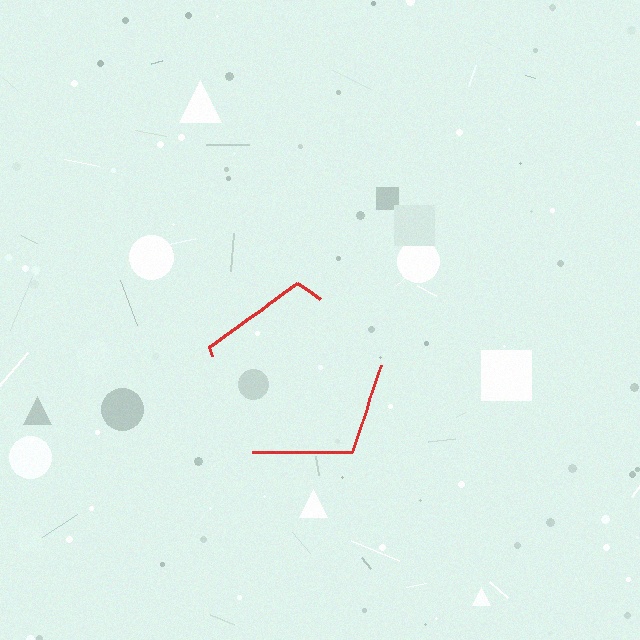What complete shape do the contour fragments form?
The contour fragments form a pentagon.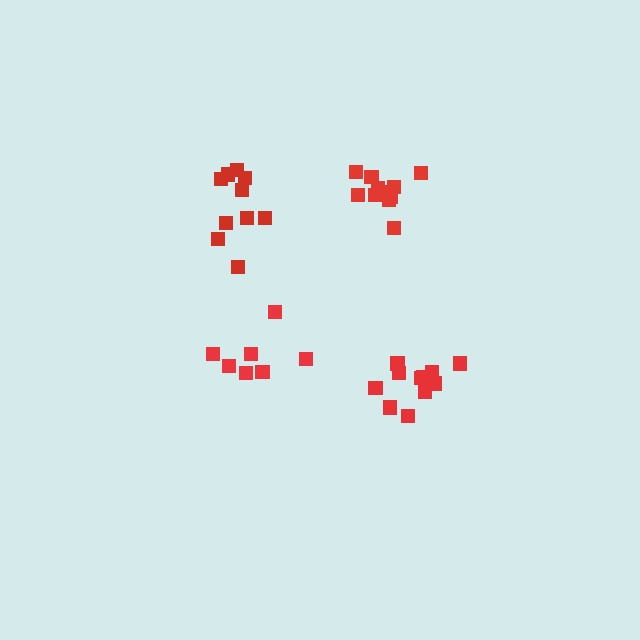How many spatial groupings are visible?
There are 4 spatial groupings.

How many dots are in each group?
Group 1: 7 dots, Group 2: 11 dots, Group 3: 11 dots, Group 4: 10 dots (39 total).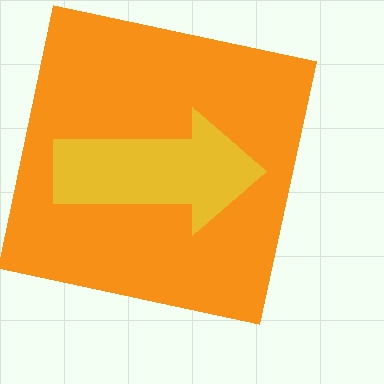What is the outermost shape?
The orange square.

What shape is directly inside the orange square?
The yellow arrow.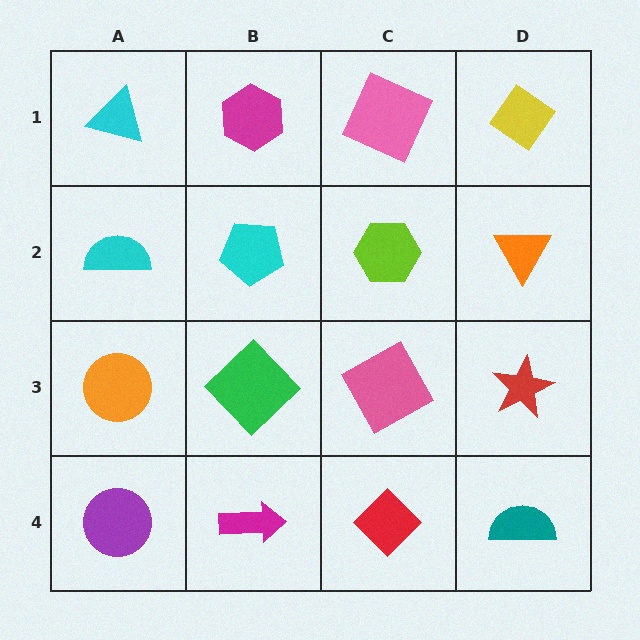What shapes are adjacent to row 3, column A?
A cyan semicircle (row 2, column A), a purple circle (row 4, column A), a green diamond (row 3, column B).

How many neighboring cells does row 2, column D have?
3.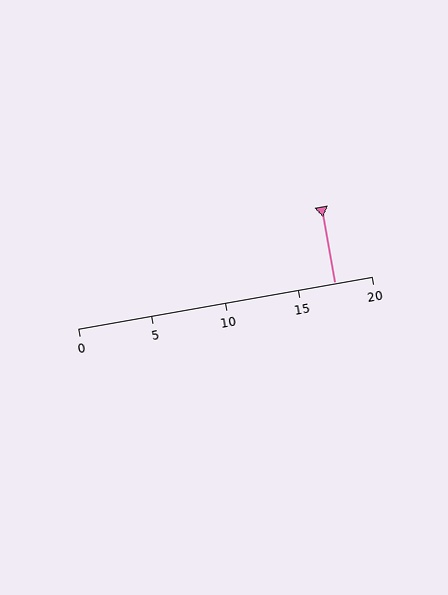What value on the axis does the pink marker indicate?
The marker indicates approximately 17.5.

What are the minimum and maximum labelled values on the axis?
The axis runs from 0 to 20.